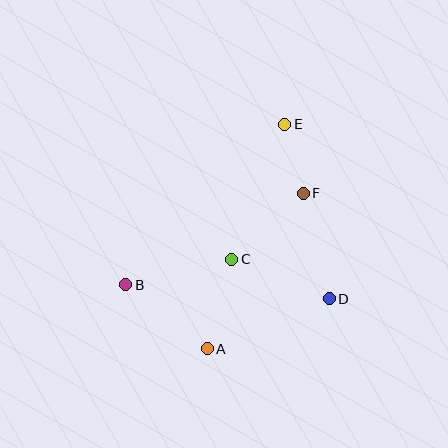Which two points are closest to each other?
Points E and F are closest to each other.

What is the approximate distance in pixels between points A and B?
The distance between A and B is approximately 104 pixels.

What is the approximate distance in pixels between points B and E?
The distance between B and E is approximately 226 pixels.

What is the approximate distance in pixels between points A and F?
The distance between A and F is approximately 183 pixels.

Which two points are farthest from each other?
Points A and E are farthest from each other.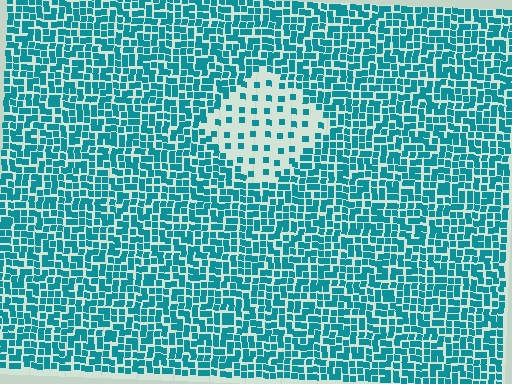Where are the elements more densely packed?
The elements are more densely packed outside the diamond boundary.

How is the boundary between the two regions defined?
The boundary is defined by a change in element density (approximately 3.1x ratio). All elements are the same color, size, and shape.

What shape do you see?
I see a diamond.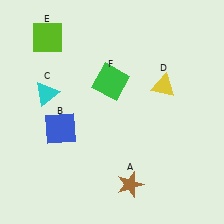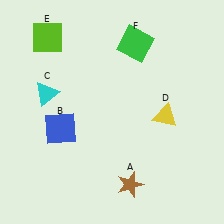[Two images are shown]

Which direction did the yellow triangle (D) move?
The yellow triangle (D) moved down.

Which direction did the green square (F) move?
The green square (F) moved up.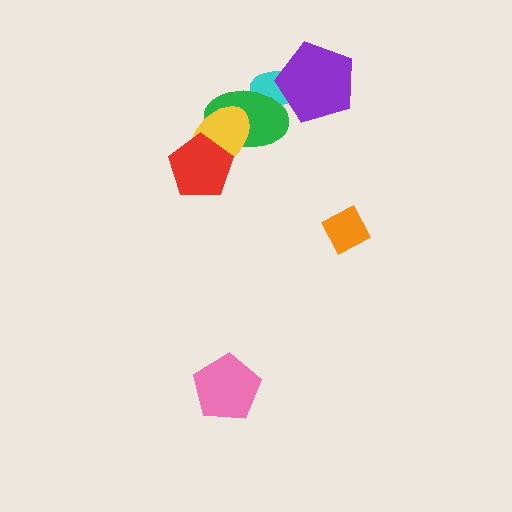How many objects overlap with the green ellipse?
3 objects overlap with the green ellipse.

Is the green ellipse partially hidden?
Yes, it is partially covered by another shape.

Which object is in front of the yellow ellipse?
The red pentagon is in front of the yellow ellipse.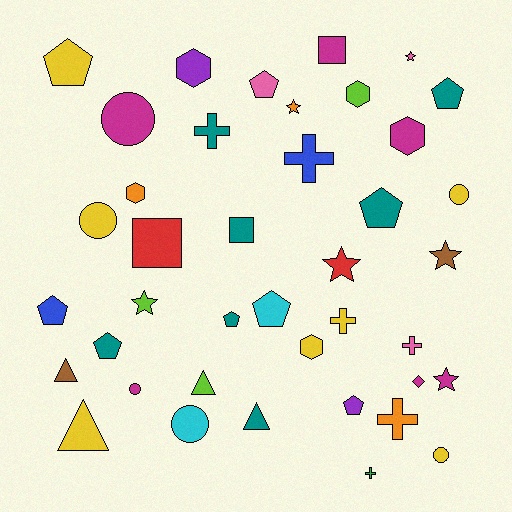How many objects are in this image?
There are 40 objects.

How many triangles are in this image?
There are 4 triangles.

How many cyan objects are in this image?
There are 2 cyan objects.